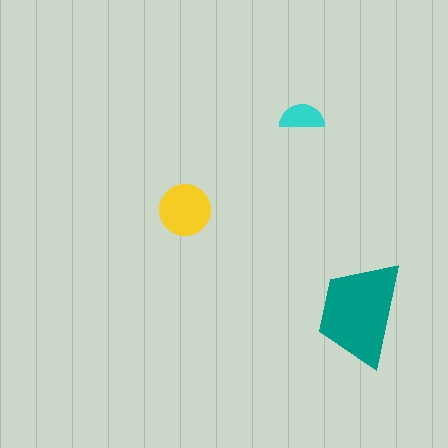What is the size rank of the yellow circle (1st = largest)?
2nd.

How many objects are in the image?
There are 3 objects in the image.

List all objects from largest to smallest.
The teal trapezoid, the yellow circle, the cyan semicircle.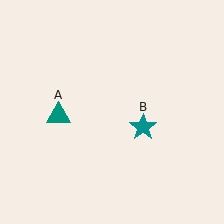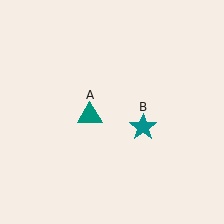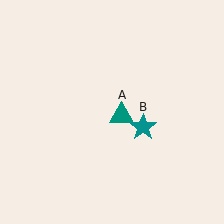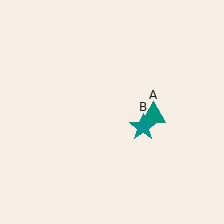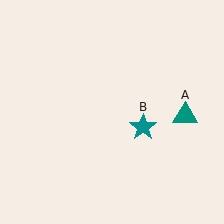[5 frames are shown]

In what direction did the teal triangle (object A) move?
The teal triangle (object A) moved right.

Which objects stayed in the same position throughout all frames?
Teal star (object B) remained stationary.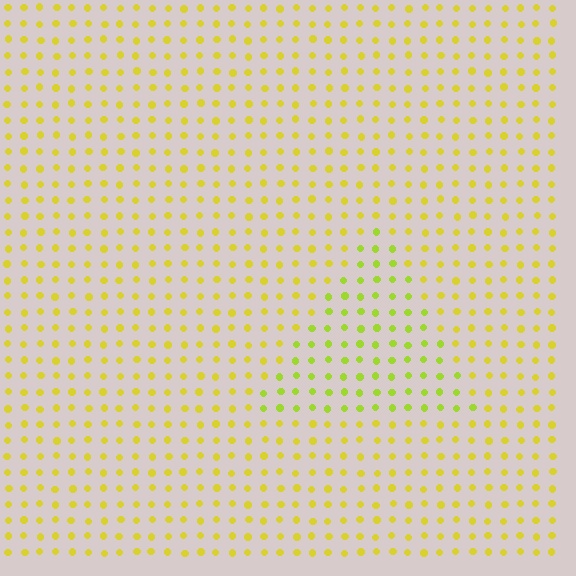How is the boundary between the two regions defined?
The boundary is defined purely by a slight shift in hue (about 24 degrees). Spacing, size, and orientation are identical on both sides.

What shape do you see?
I see a triangle.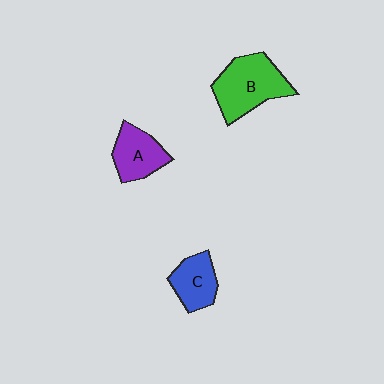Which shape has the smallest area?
Shape C (blue).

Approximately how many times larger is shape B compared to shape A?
Approximately 1.5 times.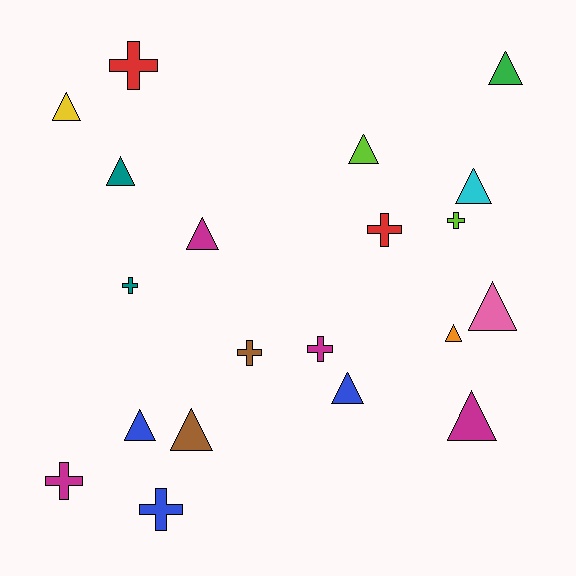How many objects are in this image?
There are 20 objects.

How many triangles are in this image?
There are 12 triangles.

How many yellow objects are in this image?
There is 1 yellow object.